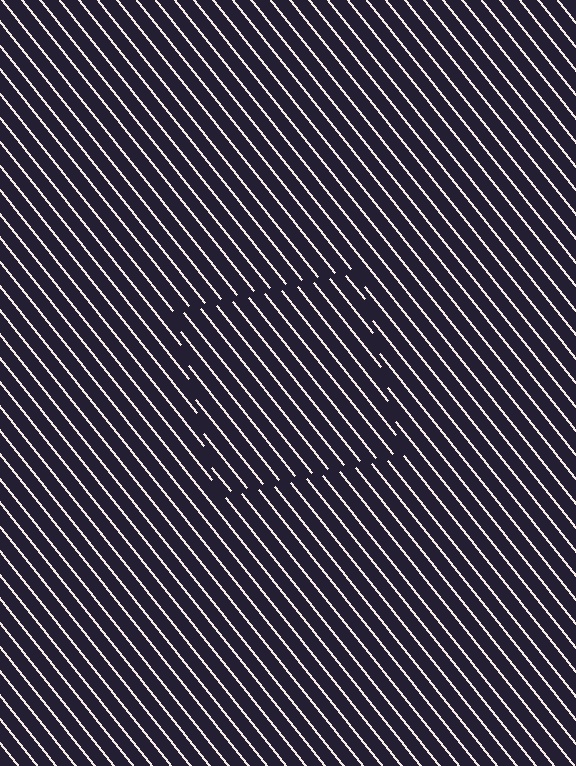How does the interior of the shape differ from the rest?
The interior of the shape contains the same grating, shifted by half a period — the contour is defined by the phase discontinuity where line-ends from the inner and outer gratings abut.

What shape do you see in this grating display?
An illusory square. The interior of the shape contains the same grating, shifted by half a period — the contour is defined by the phase discontinuity where line-ends from the inner and outer gratings abut.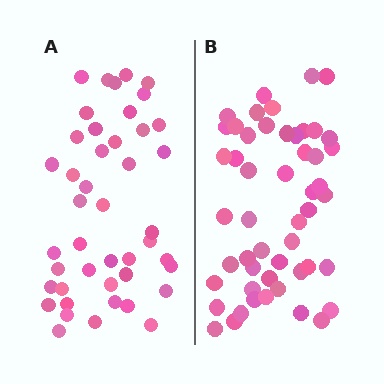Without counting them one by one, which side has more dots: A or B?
Region B (the right region) has more dots.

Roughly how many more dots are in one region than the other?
Region B has roughly 8 or so more dots than region A.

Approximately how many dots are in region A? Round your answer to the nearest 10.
About 40 dots. (The exact count is 44, which rounds to 40.)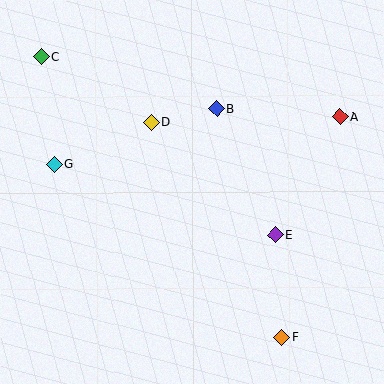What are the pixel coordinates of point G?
Point G is at (54, 164).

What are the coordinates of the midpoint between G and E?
The midpoint between G and E is at (165, 200).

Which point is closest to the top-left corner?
Point C is closest to the top-left corner.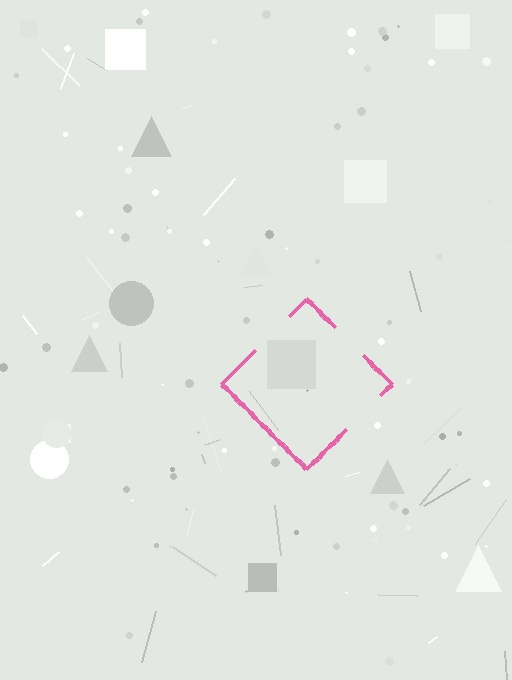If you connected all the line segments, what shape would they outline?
They would outline a diamond.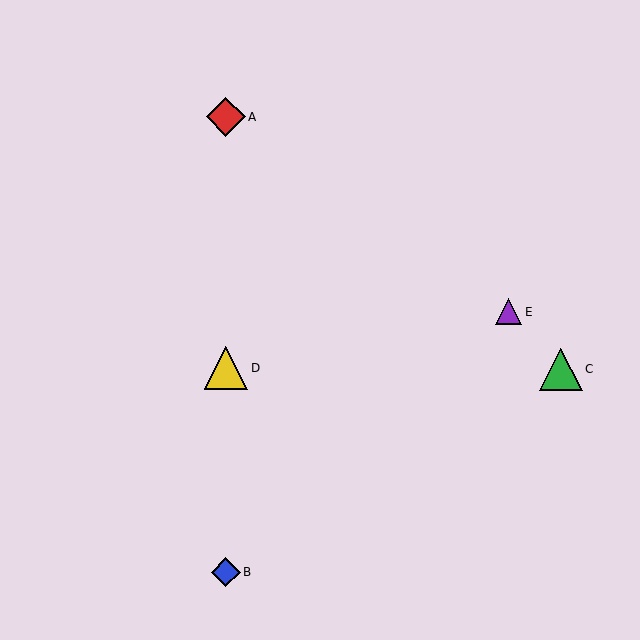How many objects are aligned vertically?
3 objects (A, B, D) are aligned vertically.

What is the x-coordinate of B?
Object B is at x≈226.